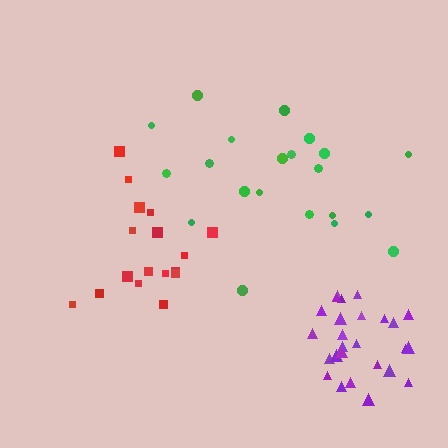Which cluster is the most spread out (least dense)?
Green.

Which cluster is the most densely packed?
Purple.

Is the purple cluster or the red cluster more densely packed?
Purple.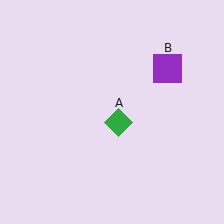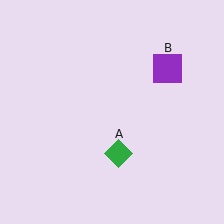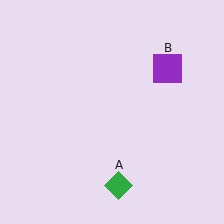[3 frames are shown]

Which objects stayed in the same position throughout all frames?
Purple square (object B) remained stationary.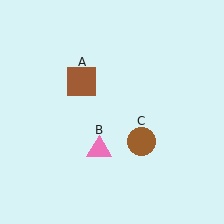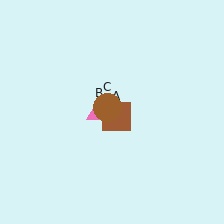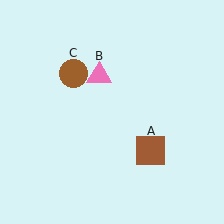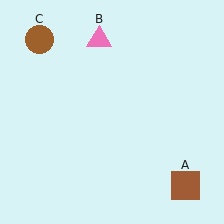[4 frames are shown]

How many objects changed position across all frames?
3 objects changed position: brown square (object A), pink triangle (object B), brown circle (object C).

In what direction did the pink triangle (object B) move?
The pink triangle (object B) moved up.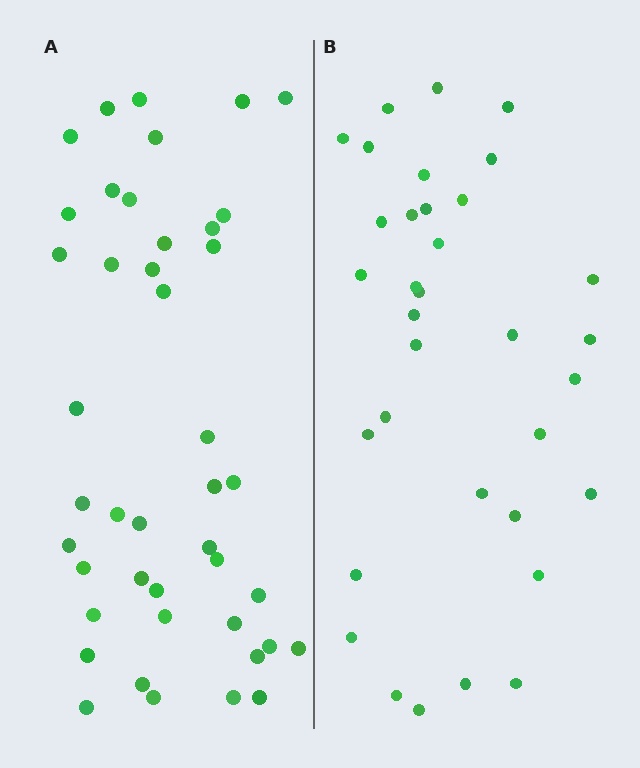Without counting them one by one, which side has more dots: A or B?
Region A (the left region) has more dots.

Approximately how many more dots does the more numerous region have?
Region A has roughly 8 or so more dots than region B.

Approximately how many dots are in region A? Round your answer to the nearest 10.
About 40 dots. (The exact count is 43, which rounds to 40.)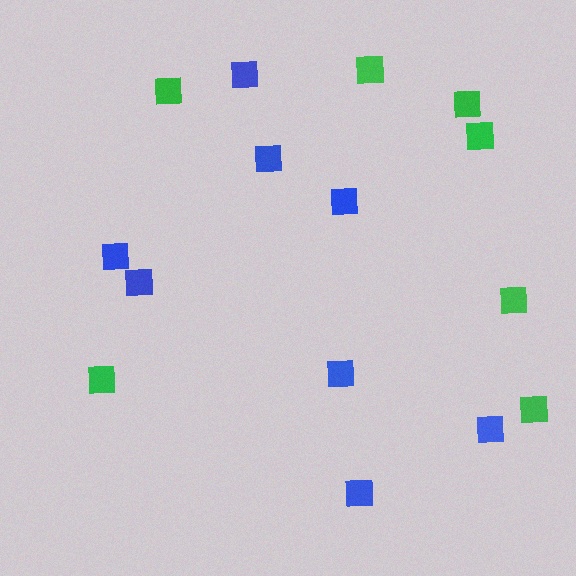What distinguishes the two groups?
There are 2 groups: one group of blue squares (8) and one group of green squares (7).